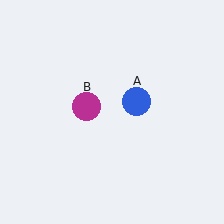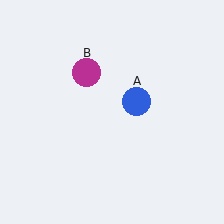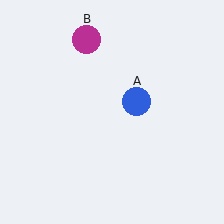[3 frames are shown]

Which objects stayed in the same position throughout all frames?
Blue circle (object A) remained stationary.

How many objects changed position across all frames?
1 object changed position: magenta circle (object B).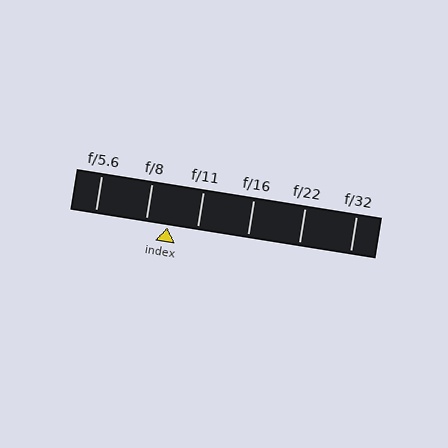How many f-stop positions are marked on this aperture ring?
There are 6 f-stop positions marked.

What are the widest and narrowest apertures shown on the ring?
The widest aperture shown is f/5.6 and the narrowest is f/32.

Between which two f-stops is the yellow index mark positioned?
The index mark is between f/8 and f/11.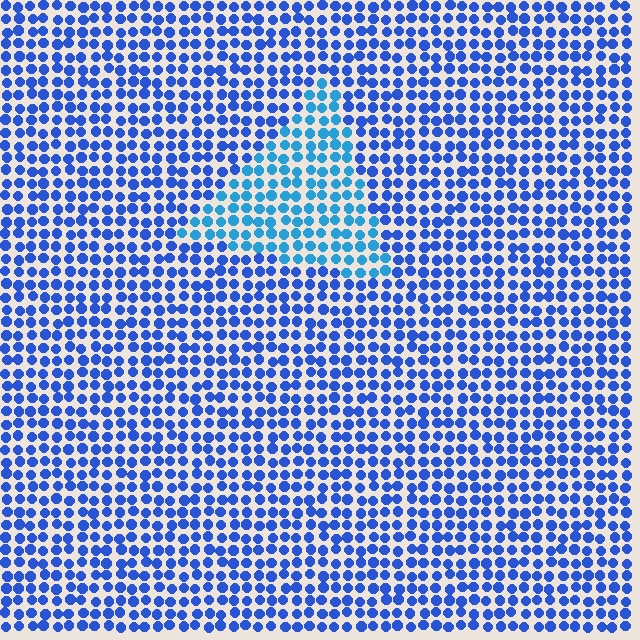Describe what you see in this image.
The image is filled with small blue elements in a uniform arrangement. A triangle-shaped region is visible where the elements are tinted to a slightly different hue, forming a subtle color boundary.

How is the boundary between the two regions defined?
The boundary is defined purely by a slight shift in hue (about 26 degrees). Spacing, size, and orientation are identical on both sides.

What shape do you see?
I see a triangle.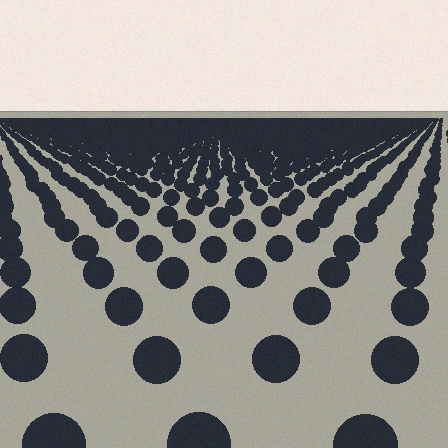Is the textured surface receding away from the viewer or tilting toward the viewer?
The surface is receding away from the viewer. Texture elements get smaller and denser toward the top.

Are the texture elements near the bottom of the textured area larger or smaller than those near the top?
Larger. Near the bottom, elements are closer to the viewer and appear at a bigger on-screen size.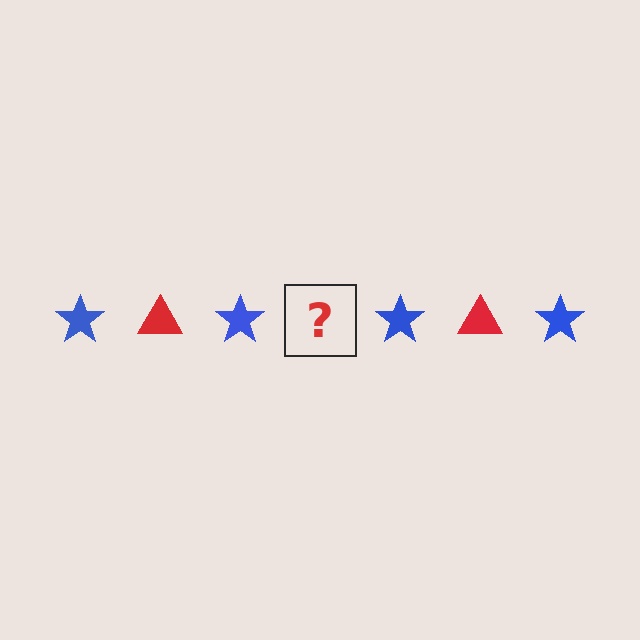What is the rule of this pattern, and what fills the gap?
The rule is that the pattern alternates between blue star and red triangle. The gap should be filled with a red triangle.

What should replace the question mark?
The question mark should be replaced with a red triangle.